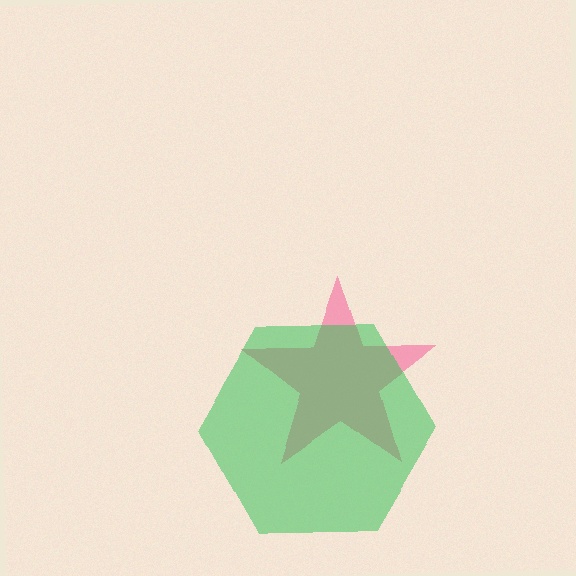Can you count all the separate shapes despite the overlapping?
Yes, there are 2 separate shapes.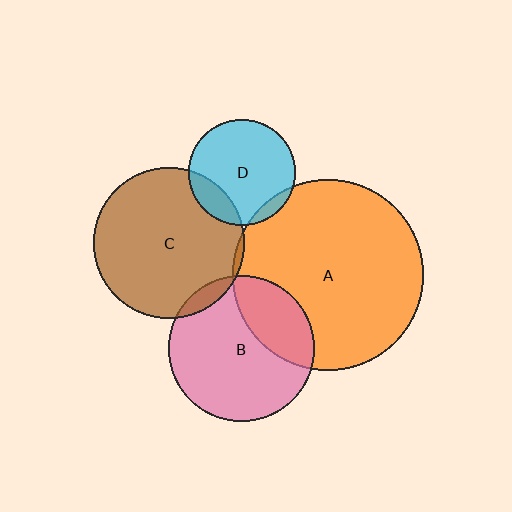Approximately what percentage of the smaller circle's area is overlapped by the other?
Approximately 15%.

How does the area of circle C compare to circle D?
Approximately 2.0 times.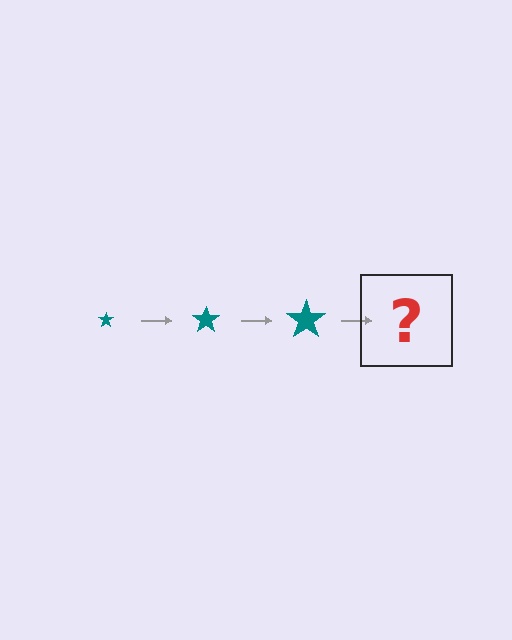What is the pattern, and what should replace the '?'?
The pattern is that the star gets progressively larger each step. The '?' should be a teal star, larger than the previous one.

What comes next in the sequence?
The next element should be a teal star, larger than the previous one.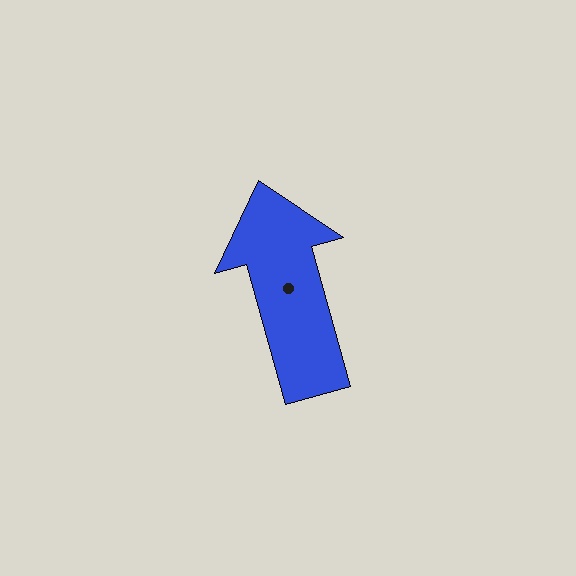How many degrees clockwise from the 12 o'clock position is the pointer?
Approximately 344 degrees.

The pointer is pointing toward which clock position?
Roughly 11 o'clock.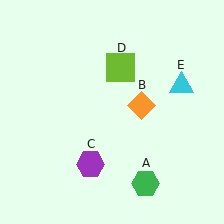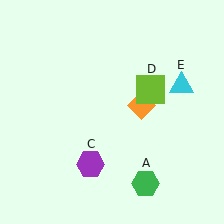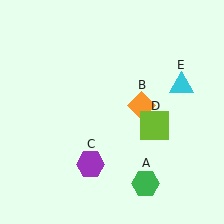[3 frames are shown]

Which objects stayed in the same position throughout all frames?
Green hexagon (object A) and orange diamond (object B) and purple hexagon (object C) and cyan triangle (object E) remained stationary.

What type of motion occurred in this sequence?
The lime square (object D) rotated clockwise around the center of the scene.